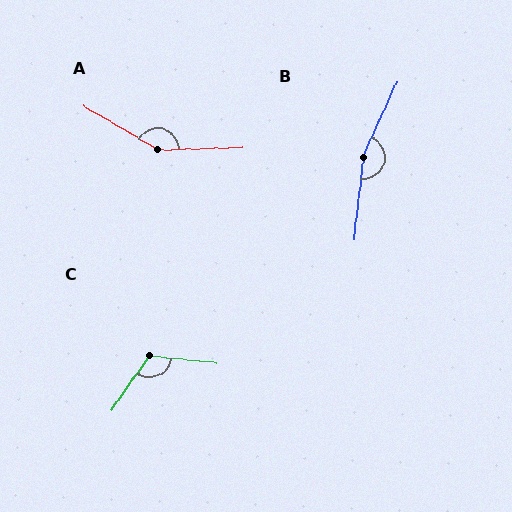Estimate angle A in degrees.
Approximately 148 degrees.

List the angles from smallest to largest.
C (119°), A (148°), B (162°).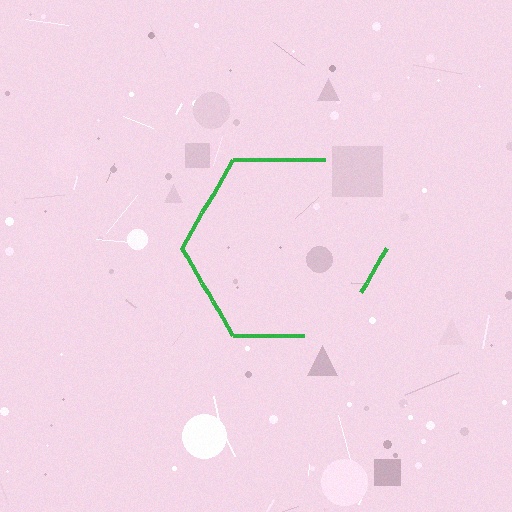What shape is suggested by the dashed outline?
The dashed outline suggests a hexagon.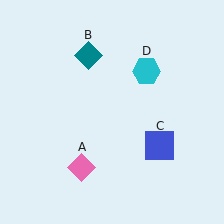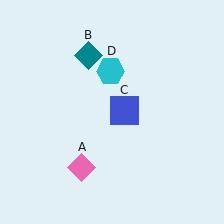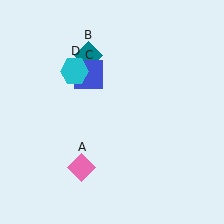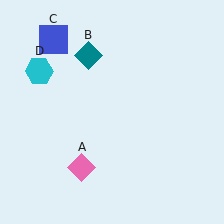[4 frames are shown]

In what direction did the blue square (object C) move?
The blue square (object C) moved up and to the left.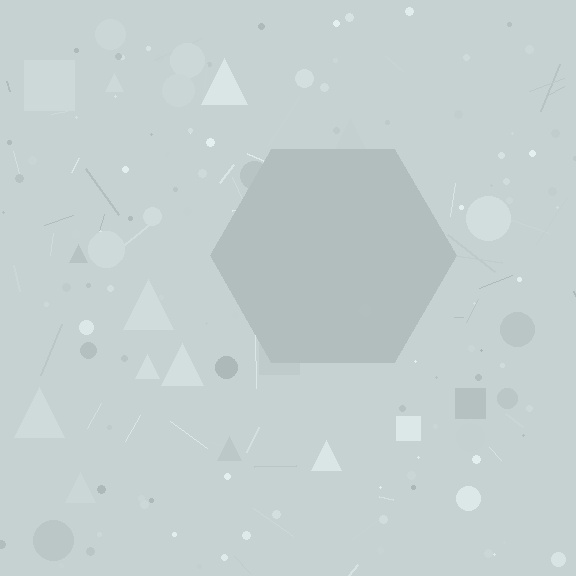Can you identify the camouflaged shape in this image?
The camouflaged shape is a hexagon.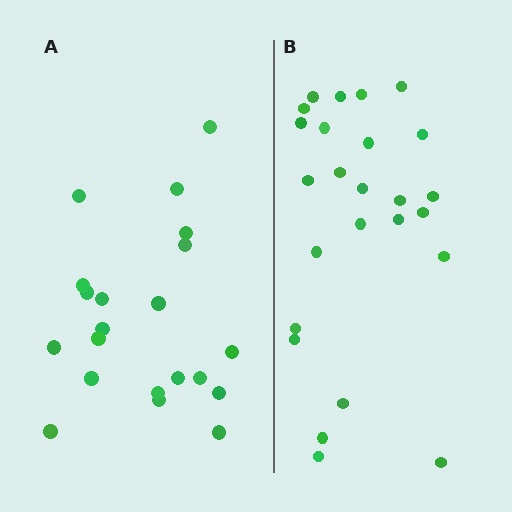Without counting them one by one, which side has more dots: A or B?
Region B (the right region) has more dots.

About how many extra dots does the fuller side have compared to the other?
Region B has about 4 more dots than region A.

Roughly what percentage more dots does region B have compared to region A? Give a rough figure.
About 20% more.